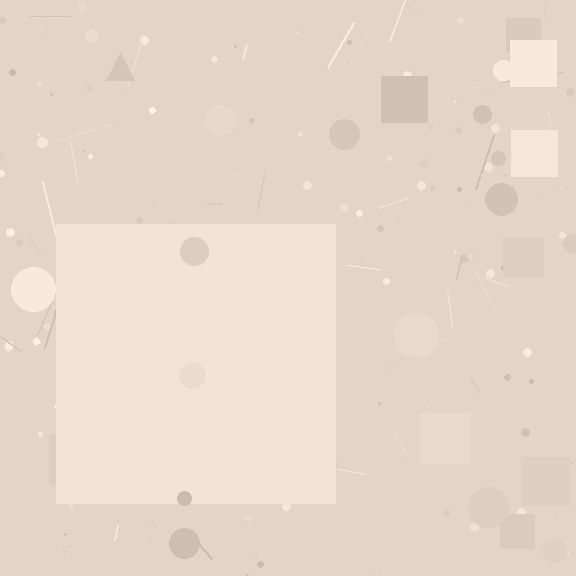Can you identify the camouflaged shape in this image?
The camouflaged shape is a square.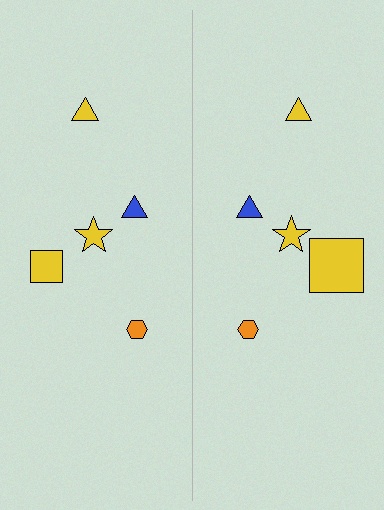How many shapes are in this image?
There are 10 shapes in this image.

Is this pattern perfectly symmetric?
No, the pattern is not perfectly symmetric. The yellow square on the right side has a different size than its mirror counterpart.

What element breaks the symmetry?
The yellow square on the right side has a different size than its mirror counterpart.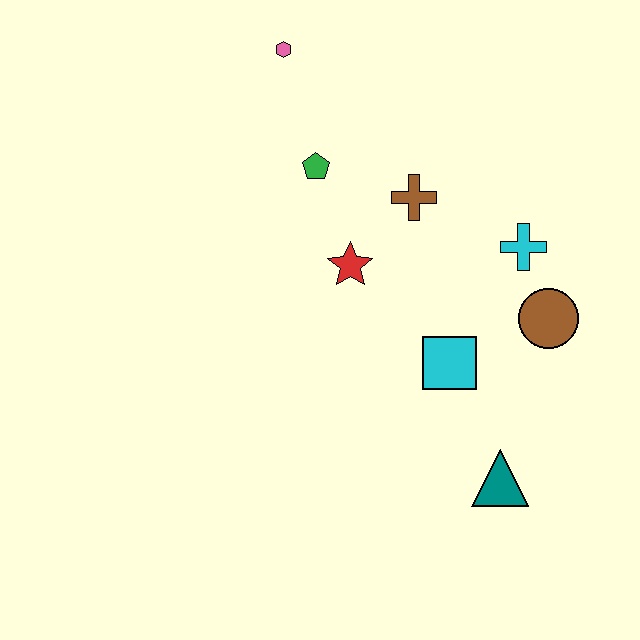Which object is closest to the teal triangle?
The cyan square is closest to the teal triangle.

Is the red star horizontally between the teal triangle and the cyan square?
No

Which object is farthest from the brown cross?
The teal triangle is farthest from the brown cross.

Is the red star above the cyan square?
Yes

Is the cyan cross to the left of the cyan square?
No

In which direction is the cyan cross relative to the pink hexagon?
The cyan cross is to the right of the pink hexagon.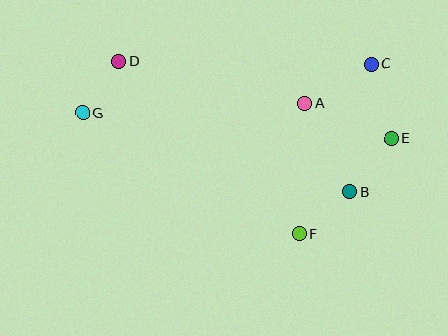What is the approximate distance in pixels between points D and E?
The distance between D and E is approximately 283 pixels.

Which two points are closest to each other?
Points D and G are closest to each other.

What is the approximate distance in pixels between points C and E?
The distance between C and E is approximately 77 pixels.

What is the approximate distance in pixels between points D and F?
The distance between D and F is approximately 250 pixels.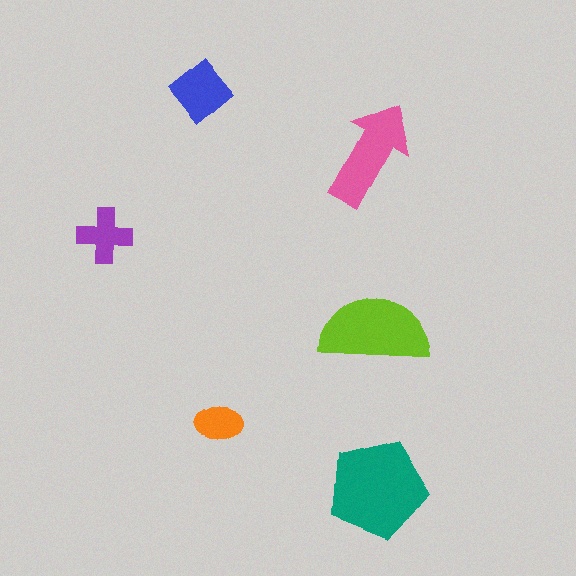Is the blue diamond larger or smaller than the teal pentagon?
Smaller.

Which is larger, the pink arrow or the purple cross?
The pink arrow.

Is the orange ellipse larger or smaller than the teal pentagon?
Smaller.